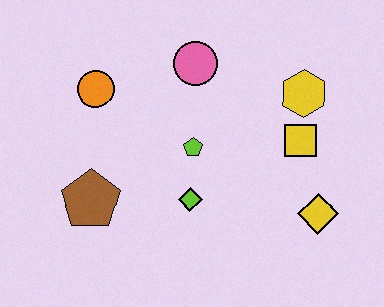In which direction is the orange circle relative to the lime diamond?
The orange circle is above the lime diamond.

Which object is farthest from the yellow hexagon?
The brown pentagon is farthest from the yellow hexagon.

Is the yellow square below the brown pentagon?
No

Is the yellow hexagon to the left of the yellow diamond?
Yes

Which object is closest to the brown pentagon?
The lime diamond is closest to the brown pentagon.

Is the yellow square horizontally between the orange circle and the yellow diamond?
Yes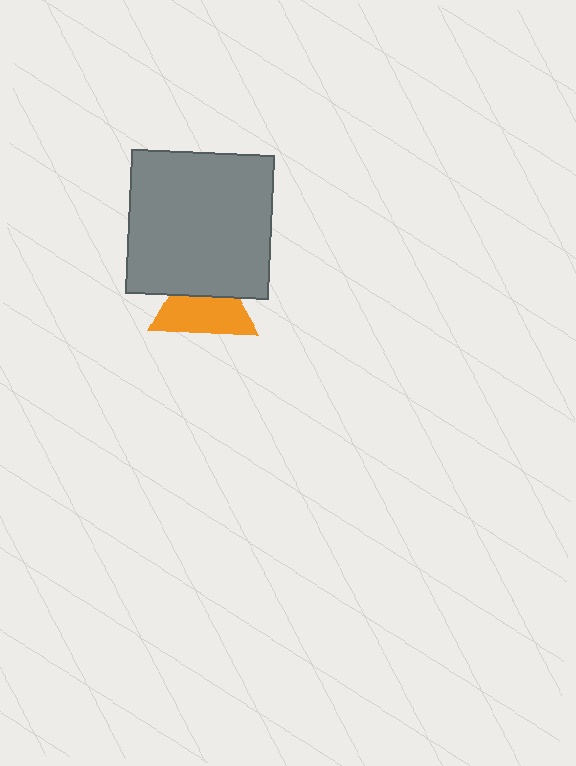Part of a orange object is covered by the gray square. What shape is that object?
It is a triangle.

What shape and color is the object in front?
The object in front is a gray square.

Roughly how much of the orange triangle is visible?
About half of it is visible (roughly 60%).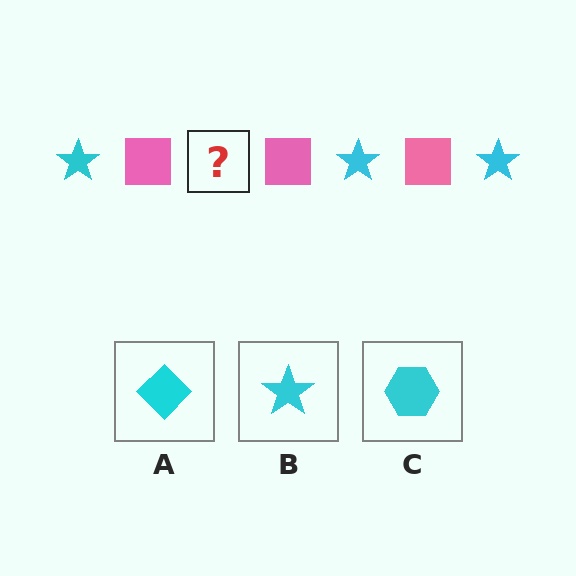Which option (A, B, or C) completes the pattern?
B.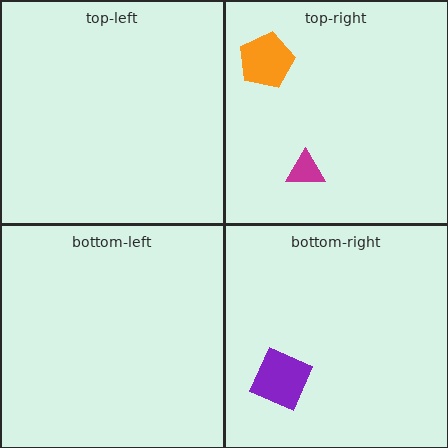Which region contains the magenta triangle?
The top-right region.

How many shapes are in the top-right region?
2.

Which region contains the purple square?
The bottom-right region.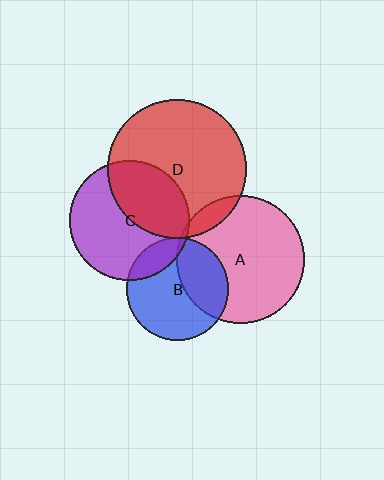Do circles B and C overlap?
Yes.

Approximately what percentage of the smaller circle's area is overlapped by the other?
Approximately 15%.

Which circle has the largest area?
Circle D (red).